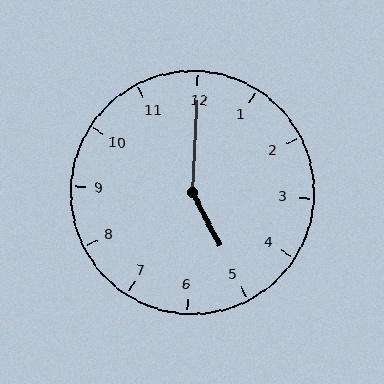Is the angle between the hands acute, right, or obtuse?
It is obtuse.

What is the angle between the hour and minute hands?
Approximately 150 degrees.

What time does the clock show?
5:00.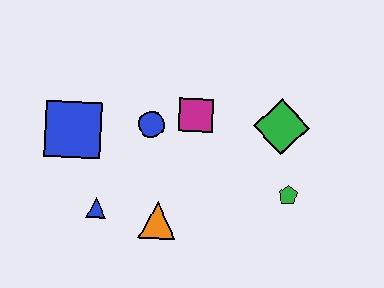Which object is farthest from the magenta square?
The blue triangle is farthest from the magenta square.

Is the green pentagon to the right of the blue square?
Yes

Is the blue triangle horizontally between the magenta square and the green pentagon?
No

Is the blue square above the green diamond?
No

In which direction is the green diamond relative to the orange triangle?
The green diamond is to the right of the orange triangle.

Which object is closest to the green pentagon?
The green diamond is closest to the green pentagon.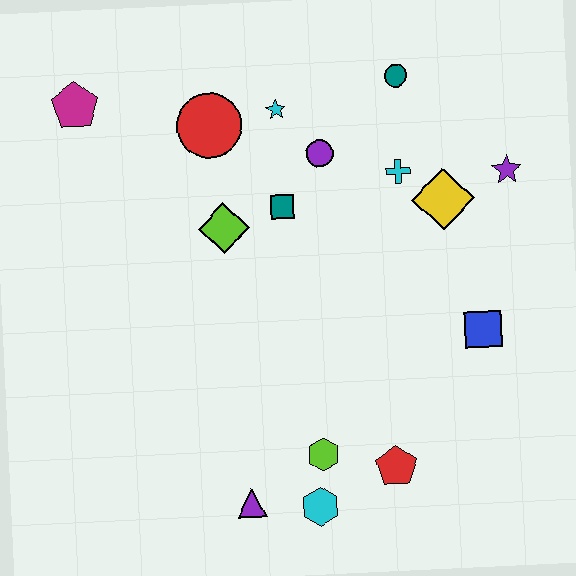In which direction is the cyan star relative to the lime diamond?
The cyan star is above the lime diamond.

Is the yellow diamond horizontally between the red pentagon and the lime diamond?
No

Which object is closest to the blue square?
The yellow diamond is closest to the blue square.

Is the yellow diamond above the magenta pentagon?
No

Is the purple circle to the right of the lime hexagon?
Yes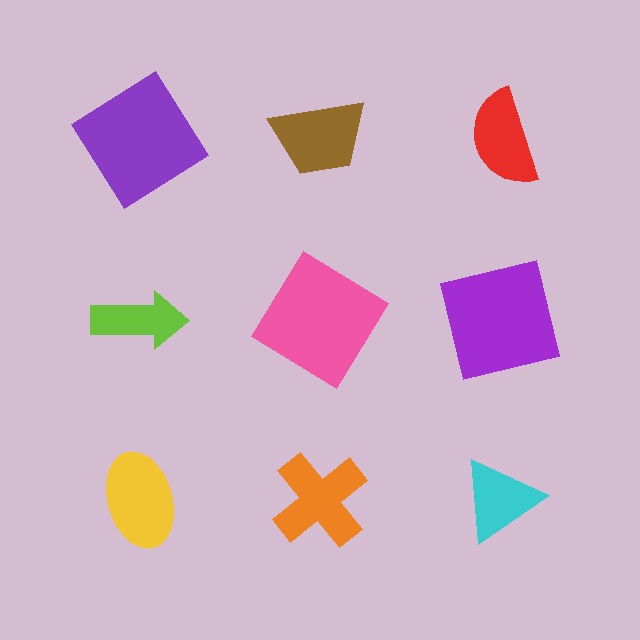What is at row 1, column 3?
A red semicircle.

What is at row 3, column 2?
An orange cross.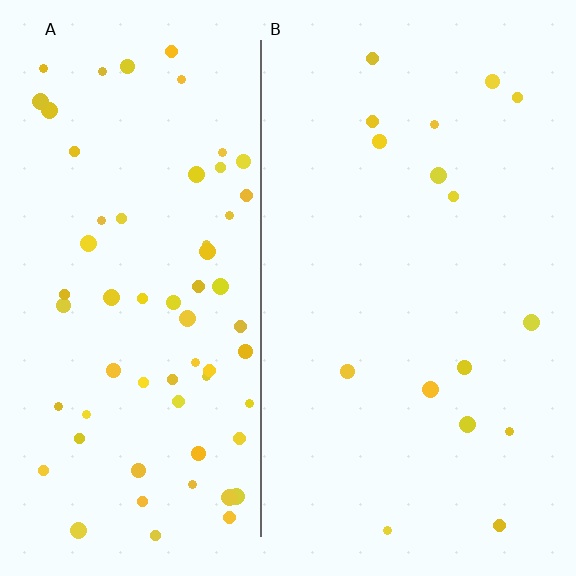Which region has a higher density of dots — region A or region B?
A (the left).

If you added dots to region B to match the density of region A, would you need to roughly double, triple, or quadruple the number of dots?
Approximately quadruple.